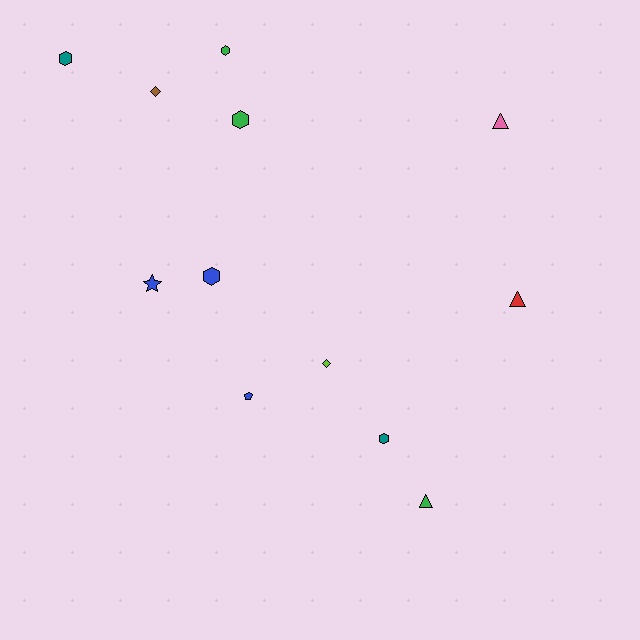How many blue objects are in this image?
There are 3 blue objects.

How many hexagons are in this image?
There are 5 hexagons.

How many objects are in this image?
There are 12 objects.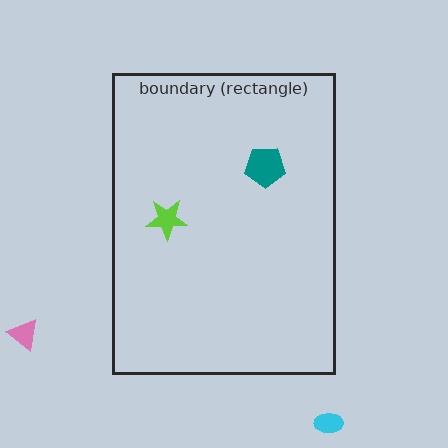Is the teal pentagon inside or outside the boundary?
Inside.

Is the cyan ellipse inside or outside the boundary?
Outside.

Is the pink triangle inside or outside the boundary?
Outside.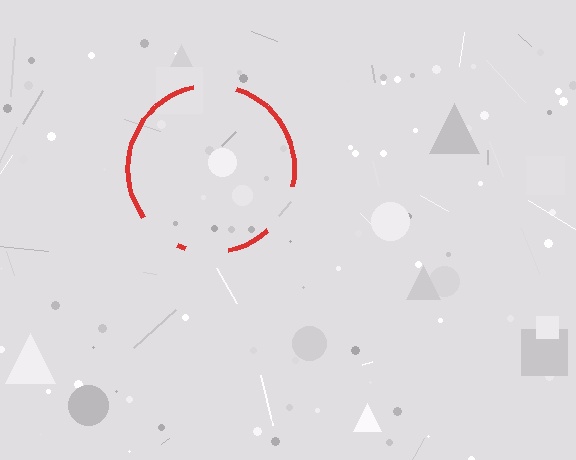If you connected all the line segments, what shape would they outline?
They would outline a circle.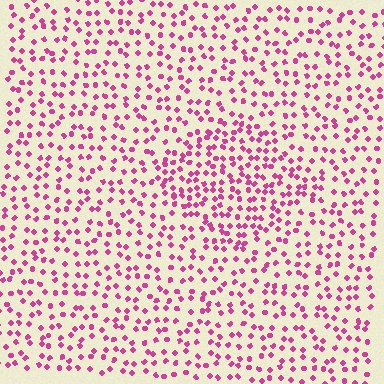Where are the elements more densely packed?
The elements are more densely packed inside the diamond boundary.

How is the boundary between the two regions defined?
The boundary is defined by a change in element density (approximately 1.6x ratio). All elements are the same color, size, and shape.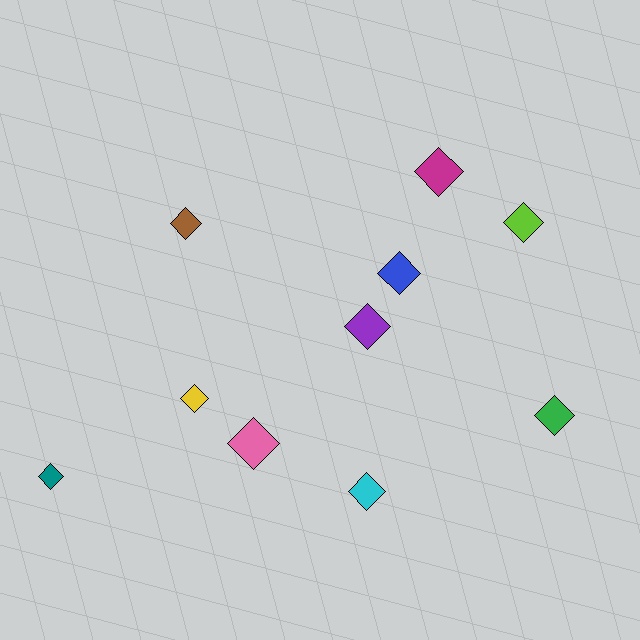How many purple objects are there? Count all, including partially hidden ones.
There is 1 purple object.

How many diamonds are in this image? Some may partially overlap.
There are 10 diamonds.